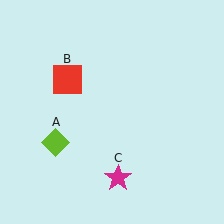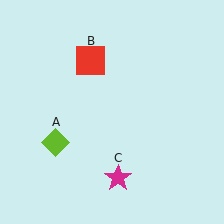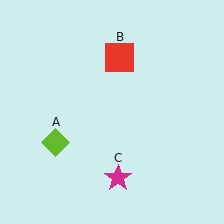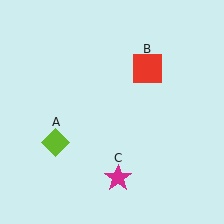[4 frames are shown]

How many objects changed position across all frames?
1 object changed position: red square (object B).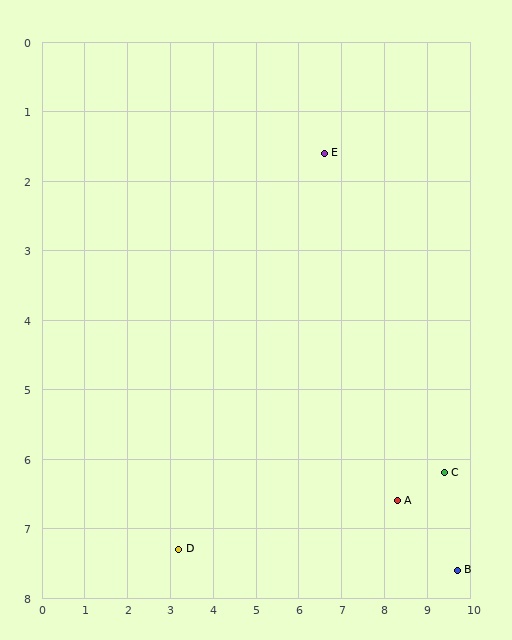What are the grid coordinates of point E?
Point E is at approximately (6.6, 1.6).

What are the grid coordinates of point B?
Point B is at approximately (9.7, 7.6).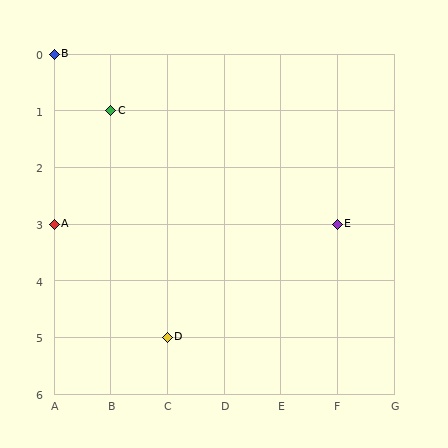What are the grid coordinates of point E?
Point E is at grid coordinates (F, 3).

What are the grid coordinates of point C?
Point C is at grid coordinates (B, 1).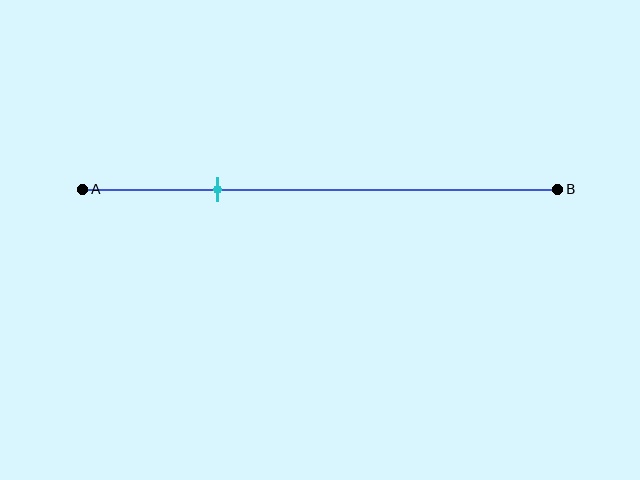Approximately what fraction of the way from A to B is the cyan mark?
The cyan mark is approximately 30% of the way from A to B.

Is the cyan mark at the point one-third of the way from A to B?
No, the mark is at about 30% from A, not at the 33% one-third point.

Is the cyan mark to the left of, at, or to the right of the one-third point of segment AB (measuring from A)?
The cyan mark is to the left of the one-third point of segment AB.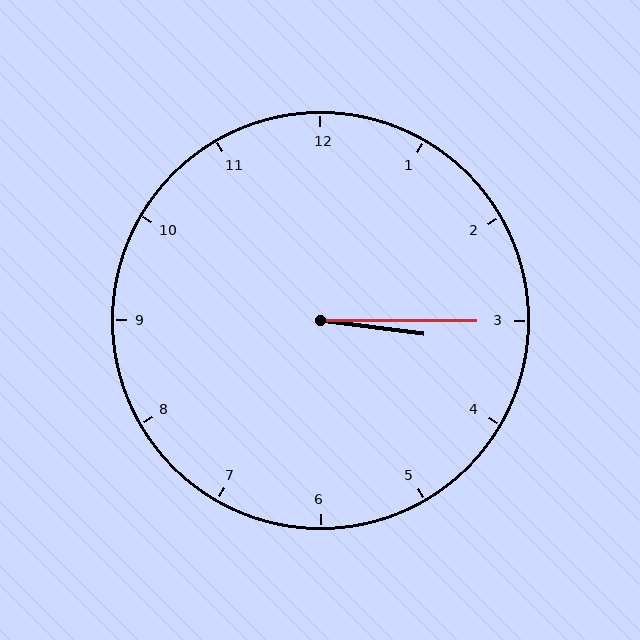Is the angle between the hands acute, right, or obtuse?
It is acute.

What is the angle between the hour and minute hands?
Approximately 8 degrees.